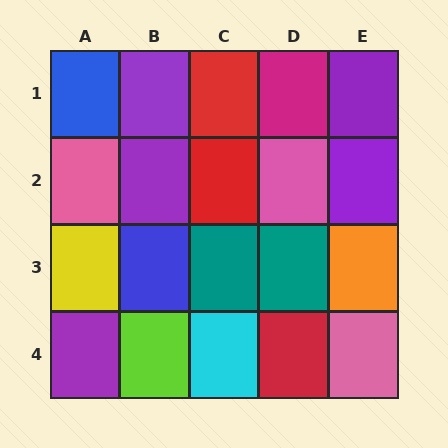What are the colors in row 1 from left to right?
Blue, purple, red, magenta, purple.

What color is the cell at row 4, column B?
Lime.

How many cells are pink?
3 cells are pink.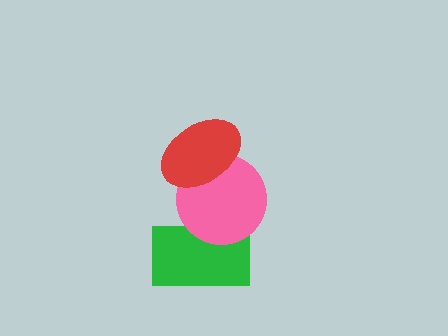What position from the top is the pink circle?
The pink circle is 2nd from the top.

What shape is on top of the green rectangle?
The pink circle is on top of the green rectangle.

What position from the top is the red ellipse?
The red ellipse is 1st from the top.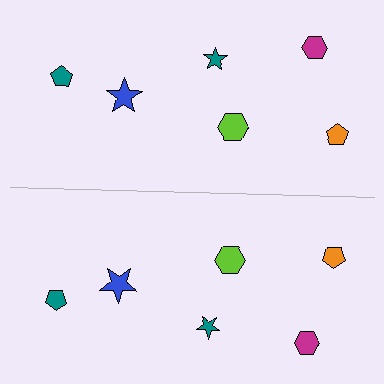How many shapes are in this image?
There are 12 shapes in this image.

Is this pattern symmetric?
Yes, this pattern has bilateral (reflection) symmetry.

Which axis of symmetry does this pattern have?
The pattern has a horizontal axis of symmetry running through the center of the image.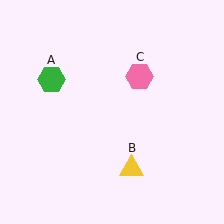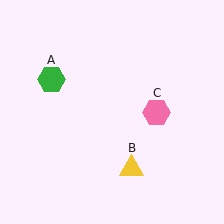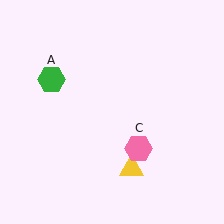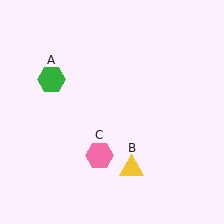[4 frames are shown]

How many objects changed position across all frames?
1 object changed position: pink hexagon (object C).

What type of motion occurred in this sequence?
The pink hexagon (object C) rotated clockwise around the center of the scene.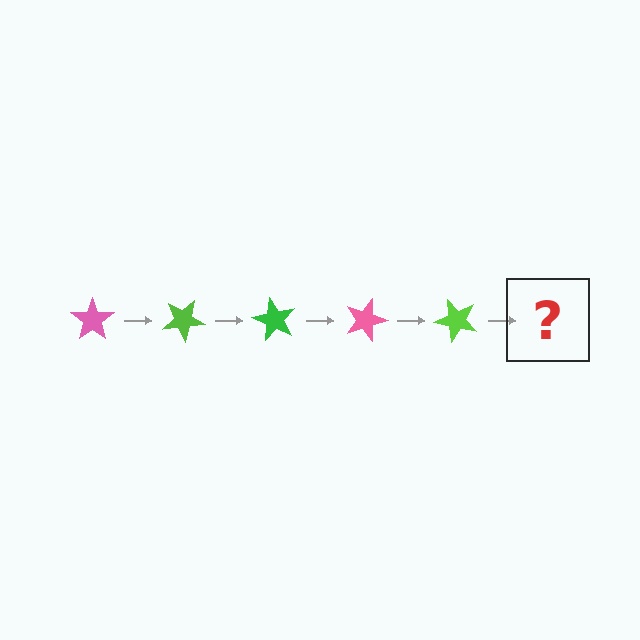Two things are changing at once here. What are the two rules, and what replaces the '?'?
The two rules are that it rotates 30 degrees each step and the color cycles through pink, lime, and green. The '?' should be a green star, rotated 150 degrees from the start.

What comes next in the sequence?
The next element should be a green star, rotated 150 degrees from the start.